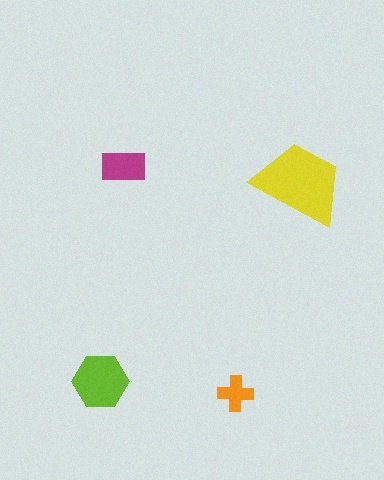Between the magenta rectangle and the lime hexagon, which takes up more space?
The lime hexagon.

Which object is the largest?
The yellow trapezoid.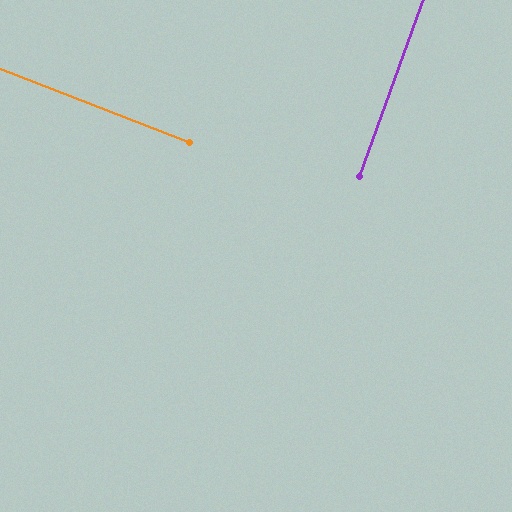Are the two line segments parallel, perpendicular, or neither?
Perpendicular — they meet at approximately 89°.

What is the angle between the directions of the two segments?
Approximately 89 degrees.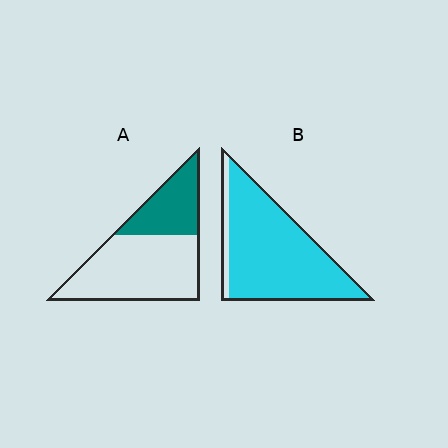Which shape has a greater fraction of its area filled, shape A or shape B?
Shape B.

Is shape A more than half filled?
No.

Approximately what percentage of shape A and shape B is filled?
A is approximately 35% and B is approximately 90%.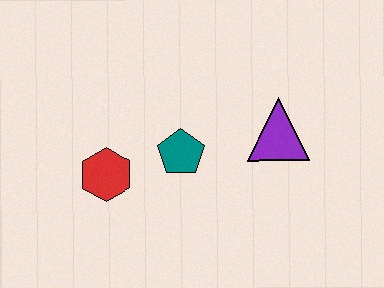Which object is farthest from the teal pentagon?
The purple triangle is farthest from the teal pentagon.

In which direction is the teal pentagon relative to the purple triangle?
The teal pentagon is to the left of the purple triangle.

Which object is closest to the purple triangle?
The teal pentagon is closest to the purple triangle.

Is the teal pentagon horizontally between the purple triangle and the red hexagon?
Yes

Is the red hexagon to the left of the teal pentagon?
Yes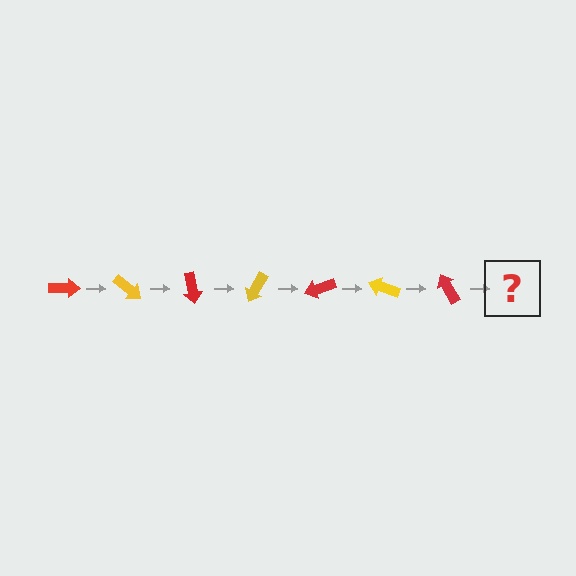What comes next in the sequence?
The next element should be a yellow arrow, rotated 280 degrees from the start.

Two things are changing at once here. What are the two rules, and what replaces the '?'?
The two rules are that it rotates 40 degrees each step and the color cycles through red and yellow. The '?' should be a yellow arrow, rotated 280 degrees from the start.